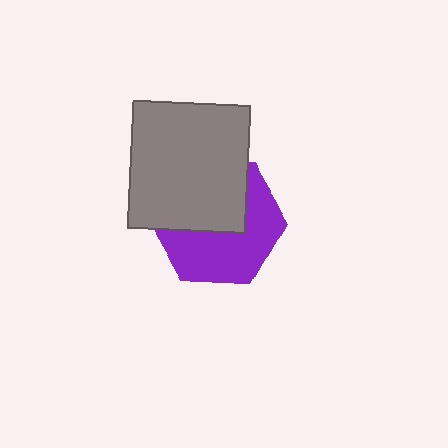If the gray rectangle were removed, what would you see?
You would see the complete purple hexagon.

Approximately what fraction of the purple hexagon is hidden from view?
Roughly 46% of the purple hexagon is hidden behind the gray rectangle.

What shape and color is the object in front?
The object in front is a gray rectangle.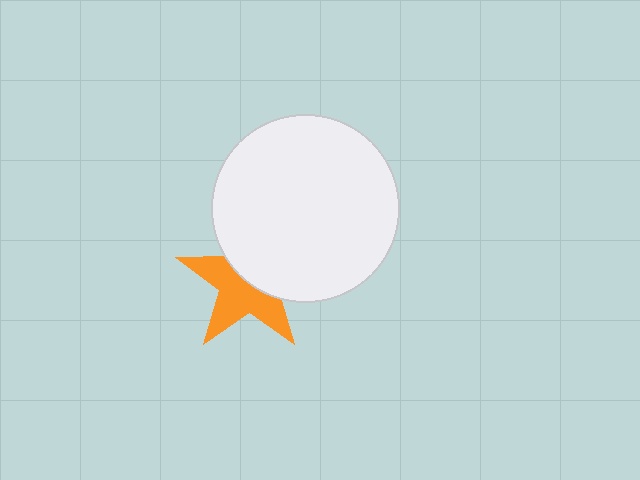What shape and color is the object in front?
The object in front is a white circle.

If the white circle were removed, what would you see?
You would see the complete orange star.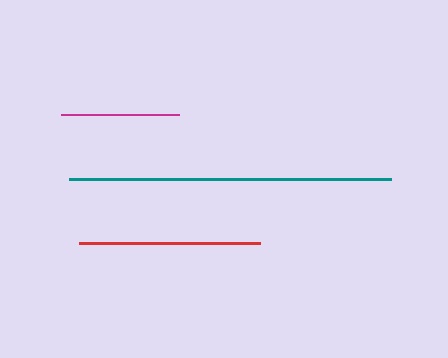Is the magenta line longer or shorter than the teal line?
The teal line is longer than the magenta line.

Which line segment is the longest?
The teal line is the longest at approximately 322 pixels.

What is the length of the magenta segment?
The magenta segment is approximately 117 pixels long.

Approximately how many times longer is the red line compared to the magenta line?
The red line is approximately 1.5 times the length of the magenta line.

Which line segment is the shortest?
The magenta line is the shortest at approximately 117 pixels.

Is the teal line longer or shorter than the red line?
The teal line is longer than the red line.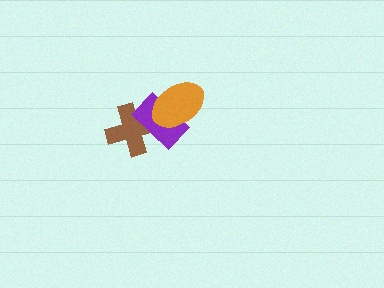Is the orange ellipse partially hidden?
No, no other shape covers it.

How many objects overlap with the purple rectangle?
2 objects overlap with the purple rectangle.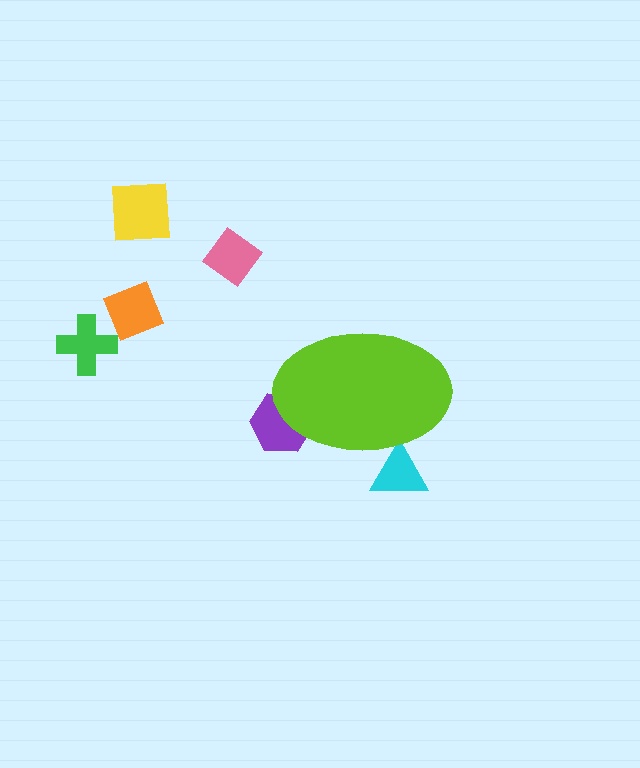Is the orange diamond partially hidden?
No, the orange diamond is fully visible.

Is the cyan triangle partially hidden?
Yes, the cyan triangle is partially hidden behind the lime ellipse.